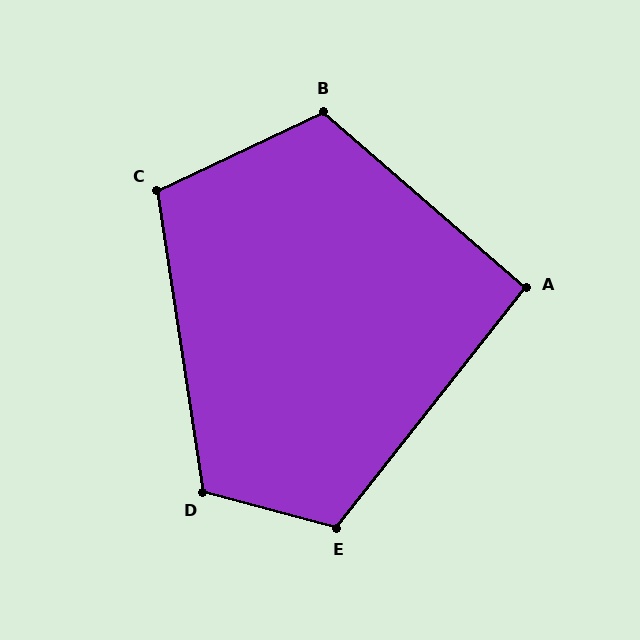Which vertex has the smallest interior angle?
A, at approximately 93 degrees.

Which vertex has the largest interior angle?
D, at approximately 114 degrees.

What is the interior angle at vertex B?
Approximately 114 degrees (obtuse).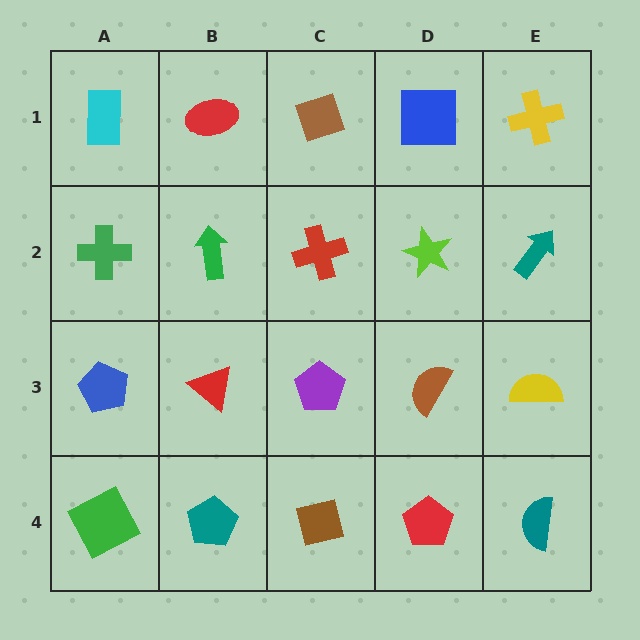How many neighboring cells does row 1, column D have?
3.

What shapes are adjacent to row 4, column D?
A brown semicircle (row 3, column D), a brown square (row 4, column C), a teal semicircle (row 4, column E).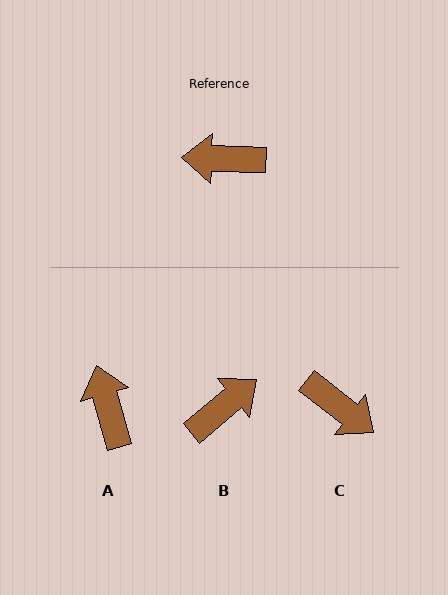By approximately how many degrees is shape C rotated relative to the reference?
Approximately 144 degrees counter-clockwise.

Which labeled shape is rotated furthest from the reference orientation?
C, about 144 degrees away.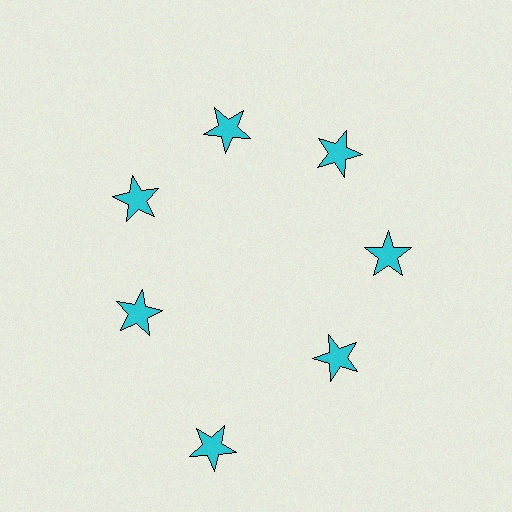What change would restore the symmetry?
The symmetry would be restored by moving it inward, back onto the ring so that all 7 stars sit at equal angles and equal distance from the center.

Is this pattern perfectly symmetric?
No. The 7 cyan stars are arranged in a ring, but one element near the 6 o'clock position is pushed outward from the center, breaking the 7-fold rotational symmetry.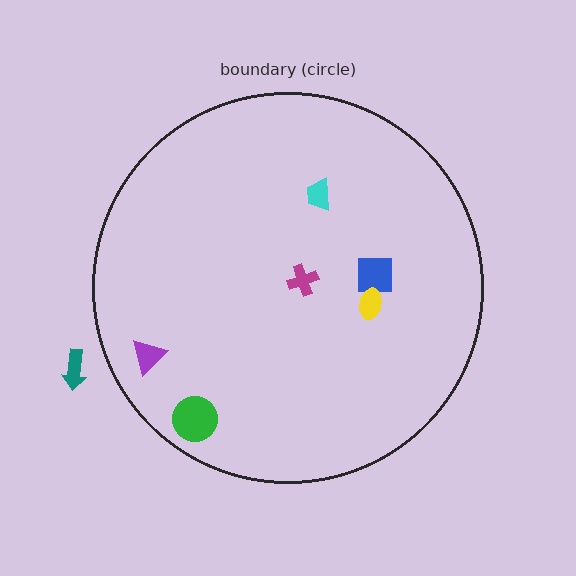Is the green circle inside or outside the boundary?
Inside.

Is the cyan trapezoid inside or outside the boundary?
Inside.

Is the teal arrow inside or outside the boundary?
Outside.